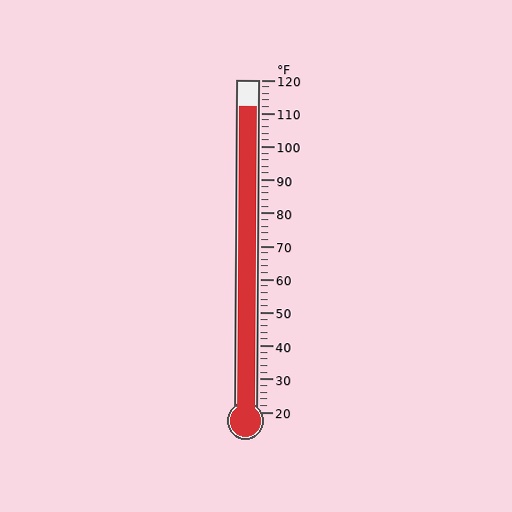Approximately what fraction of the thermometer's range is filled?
The thermometer is filled to approximately 90% of its range.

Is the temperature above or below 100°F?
The temperature is above 100°F.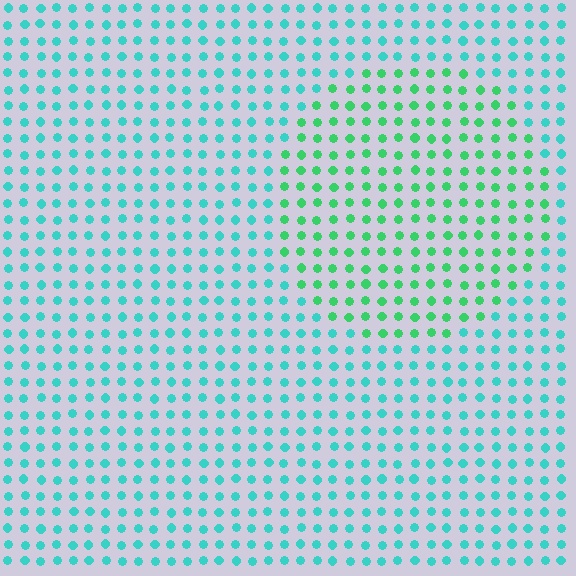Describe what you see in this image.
The image is filled with small cyan elements in a uniform arrangement. A circle-shaped region is visible where the elements are tinted to a slightly different hue, forming a subtle color boundary.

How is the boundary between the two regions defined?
The boundary is defined purely by a slight shift in hue (about 37 degrees). Spacing, size, and orientation are identical on both sides.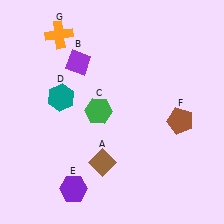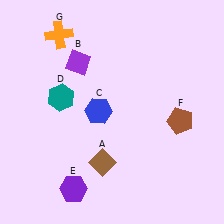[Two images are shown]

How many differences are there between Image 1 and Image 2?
There is 1 difference between the two images.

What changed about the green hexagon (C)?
In Image 1, C is green. In Image 2, it changed to blue.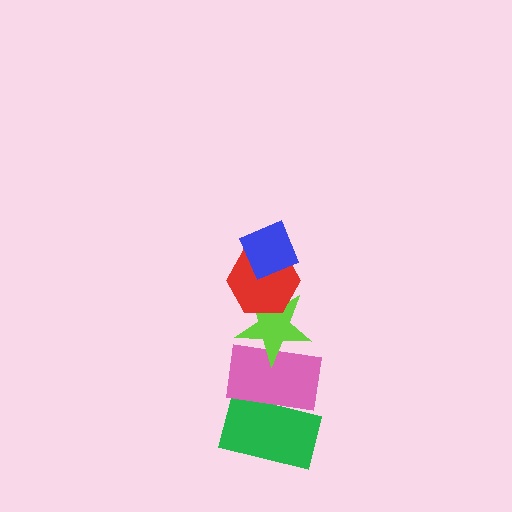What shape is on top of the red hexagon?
The blue diamond is on top of the red hexagon.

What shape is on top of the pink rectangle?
The lime star is on top of the pink rectangle.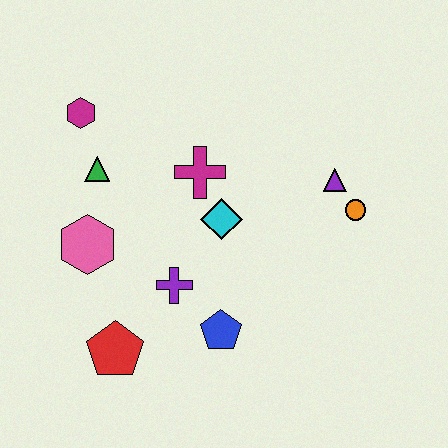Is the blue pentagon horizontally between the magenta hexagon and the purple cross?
No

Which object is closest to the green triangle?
The magenta hexagon is closest to the green triangle.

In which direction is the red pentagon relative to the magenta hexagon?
The red pentagon is below the magenta hexagon.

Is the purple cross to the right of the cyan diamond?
No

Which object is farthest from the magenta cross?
The red pentagon is farthest from the magenta cross.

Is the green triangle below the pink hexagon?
No